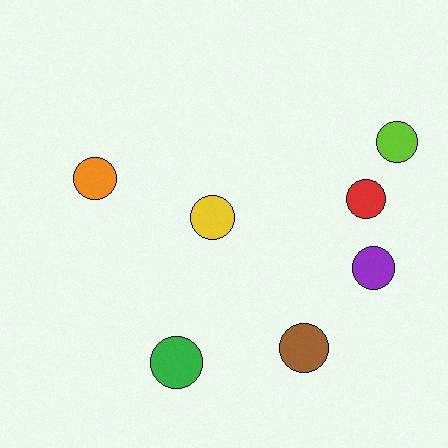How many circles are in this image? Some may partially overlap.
There are 7 circles.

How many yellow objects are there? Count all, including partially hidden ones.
There is 1 yellow object.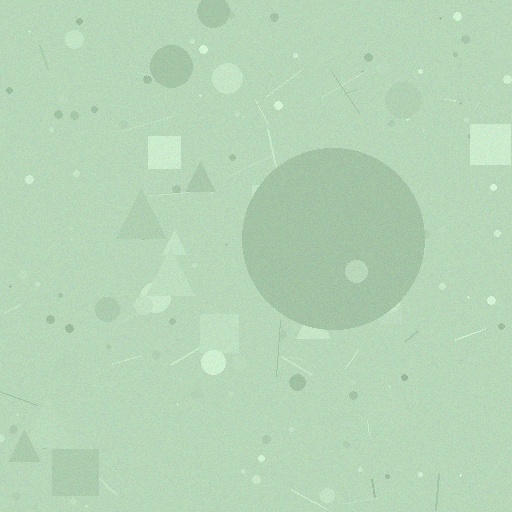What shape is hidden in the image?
A circle is hidden in the image.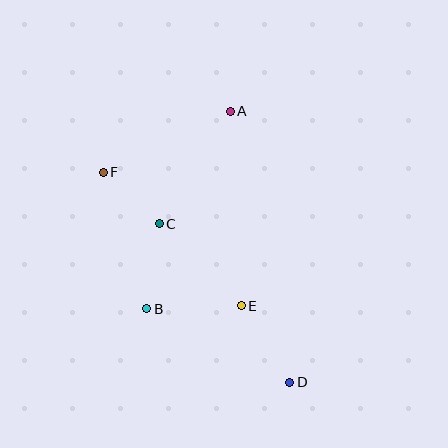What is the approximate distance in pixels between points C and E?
The distance between C and E is approximately 116 pixels.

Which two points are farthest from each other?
Points D and F are farthest from each other.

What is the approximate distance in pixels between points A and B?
The distance between A and B is approximately 214 pixels.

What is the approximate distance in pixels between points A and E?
The distance between A and E is approximately 195 pixels.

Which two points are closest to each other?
Points C and F are closest to each other.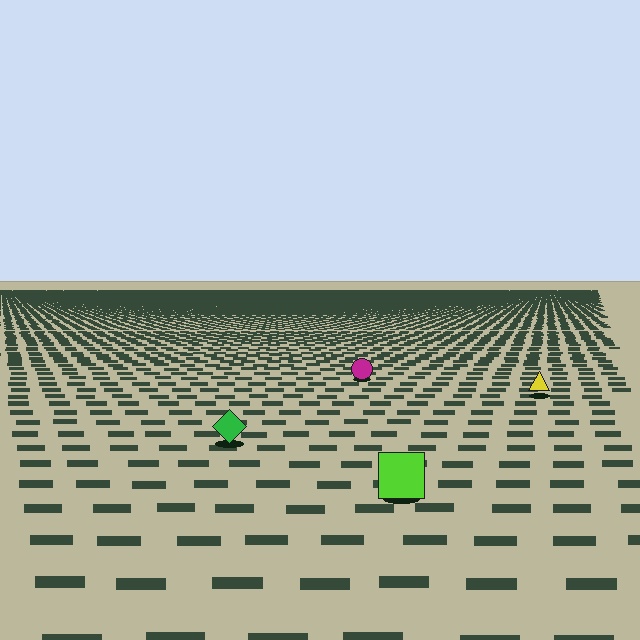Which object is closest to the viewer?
The lime square is closest. The texture marks near it are larger and more spread out.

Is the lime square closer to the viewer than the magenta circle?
Yes. The lime square is closer — you can tell from the texture gradient: the ground texture is coarser near it.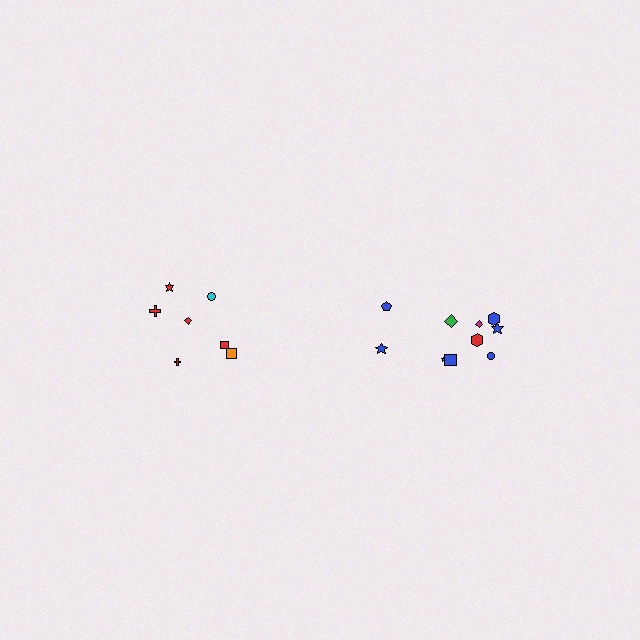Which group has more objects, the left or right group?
The right group.